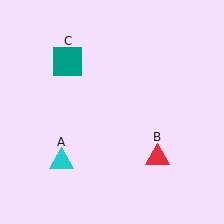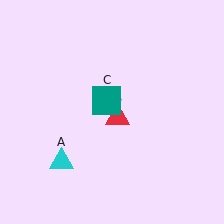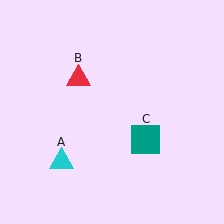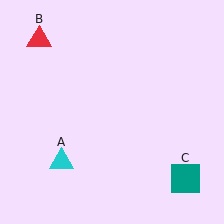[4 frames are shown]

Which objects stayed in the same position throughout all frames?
Cyan triangle (object A) remained stationary.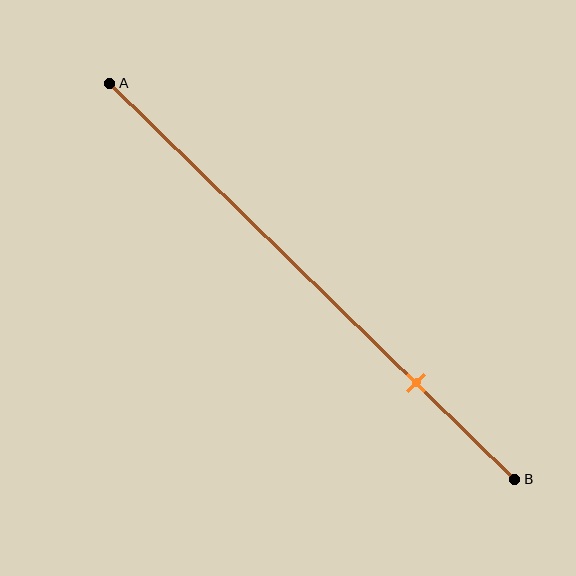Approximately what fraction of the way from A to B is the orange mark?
The orange mark is approximately 75% of the way from A to B.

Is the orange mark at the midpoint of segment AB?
No, the mark is at about 75% from A, not at the 50% midpoint.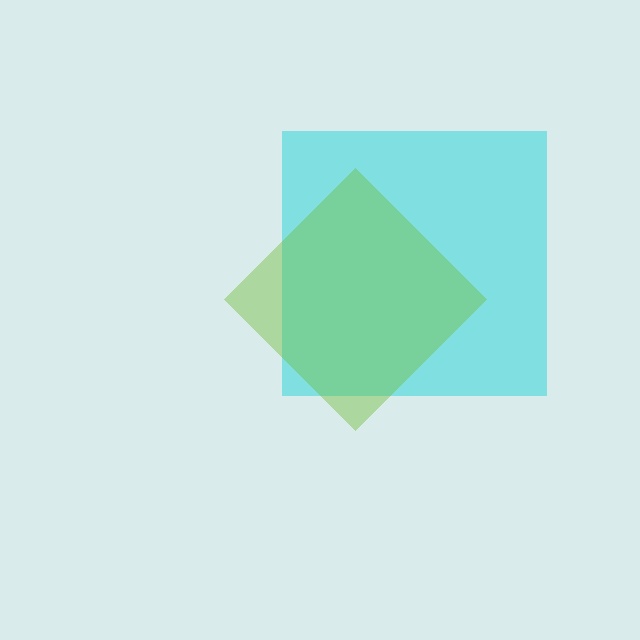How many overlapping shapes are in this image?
There are 2 overlapping shapes in the image.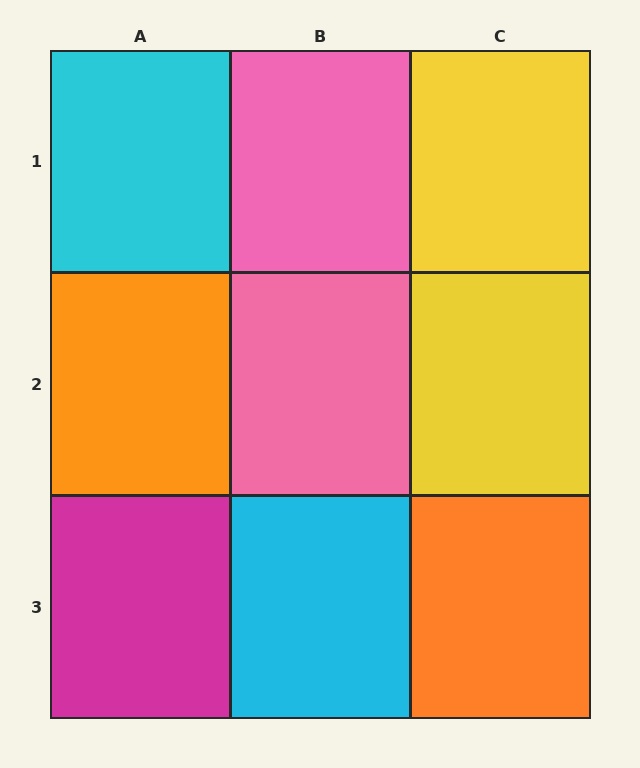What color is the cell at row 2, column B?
Pink.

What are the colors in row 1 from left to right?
Cyan, pink, yellow.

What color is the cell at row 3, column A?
Magenta.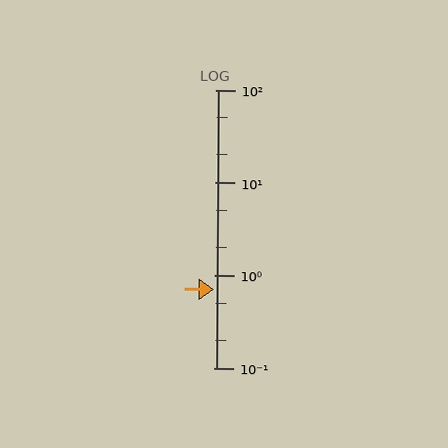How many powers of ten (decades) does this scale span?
The scale spans 3 decades, from 0.1 to 100.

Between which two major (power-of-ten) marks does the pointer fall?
The pointer is between 0.1 and 1.